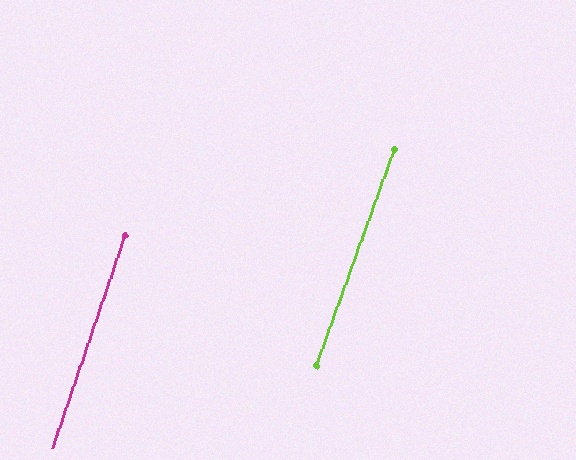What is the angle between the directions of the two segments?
Approximately 1 degree.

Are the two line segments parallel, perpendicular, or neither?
Parallel — their directions differ by only 1.0°.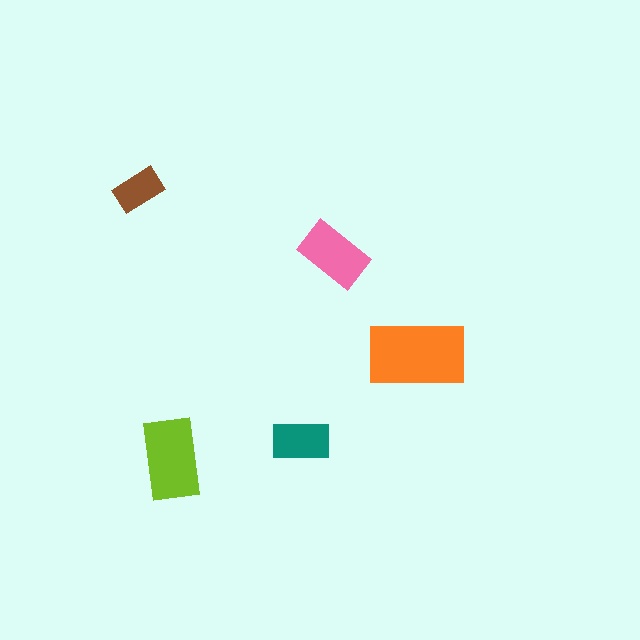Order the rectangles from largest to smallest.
the orange one, the lime one, the pink one, the teal one, the brown one.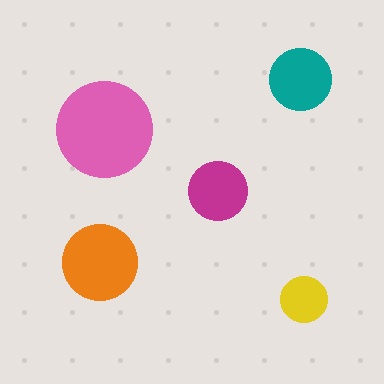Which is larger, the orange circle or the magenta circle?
The orange one.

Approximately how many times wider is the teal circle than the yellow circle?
About 1.5 times wider.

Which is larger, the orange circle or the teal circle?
The orange one.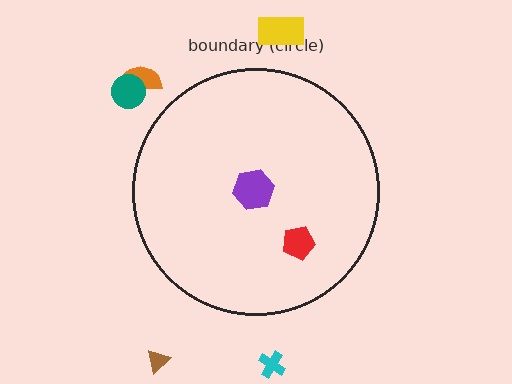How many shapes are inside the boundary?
2 inside, 5 outside.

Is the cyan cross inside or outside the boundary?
Outside.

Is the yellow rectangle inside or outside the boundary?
Outside.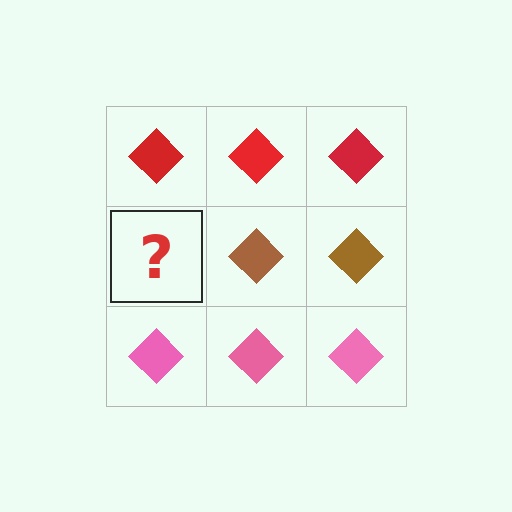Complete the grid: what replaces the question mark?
The question mark should be replaced with a brown diamond.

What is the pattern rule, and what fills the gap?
The rule is that each row has a consistent color. The gap should be filled with a brown diamond.